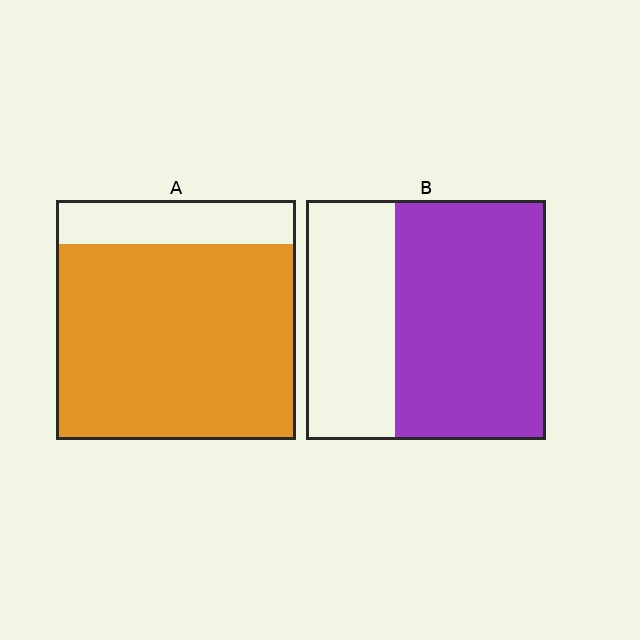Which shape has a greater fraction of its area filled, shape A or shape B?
Shape A.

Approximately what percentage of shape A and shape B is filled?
A is approximately 80% and B is approximately 65%.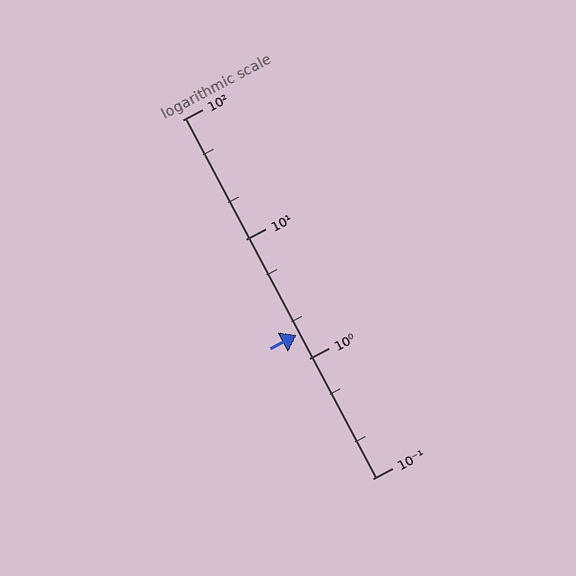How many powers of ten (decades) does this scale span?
The scale spans 3 decades, from 0.1 to 100.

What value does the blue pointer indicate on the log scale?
The pointer indicates approximately 1.6.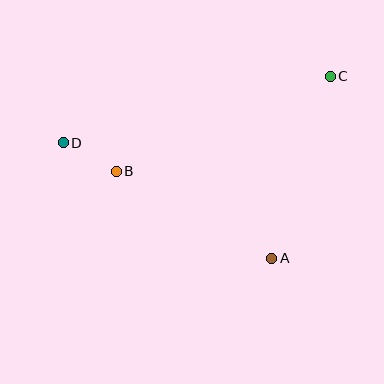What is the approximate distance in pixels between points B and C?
The distance between B and C is approximately 234 pixels.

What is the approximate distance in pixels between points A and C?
The distance between A and C is approximately 191 pixels.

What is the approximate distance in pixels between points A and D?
The distance between A and D is approximately 238 pixels.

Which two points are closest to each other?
Points B and D are closest to each other.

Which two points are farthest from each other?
Points C and D are farthest from each other.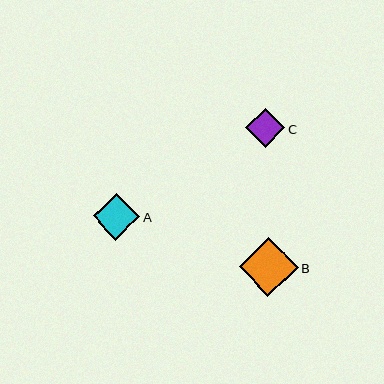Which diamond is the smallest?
Diamond C is the smallest with a size of approximately 39 pixels.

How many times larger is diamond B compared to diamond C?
Diamond B is approximately 1.5 times the size of diamond C.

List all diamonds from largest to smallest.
From largest to smallest: B, A, C.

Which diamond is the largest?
Diamond B is the largest with a size of approximately 59 pixels.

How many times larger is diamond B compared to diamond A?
Diamond B is approximately 1.3 times the size of diamond A.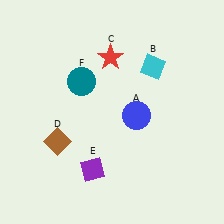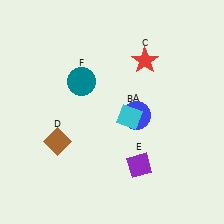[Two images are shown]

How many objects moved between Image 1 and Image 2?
3 objects moved between the two images.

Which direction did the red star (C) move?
The red star (C) moved right.